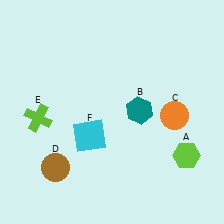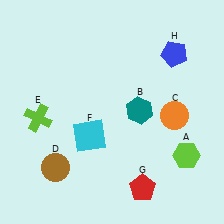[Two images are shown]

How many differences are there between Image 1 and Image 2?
There are 2 differences between the two images.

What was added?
A red pentagon (G), a blue pentagon (H) were added in Image 2.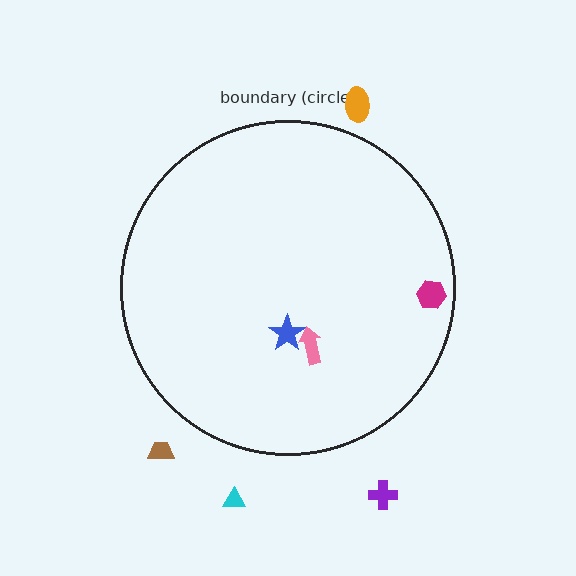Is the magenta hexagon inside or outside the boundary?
Inside.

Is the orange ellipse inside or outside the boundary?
Outside.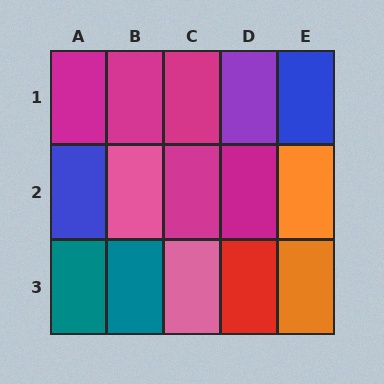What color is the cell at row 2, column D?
Magenta.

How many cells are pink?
2 cells are pink.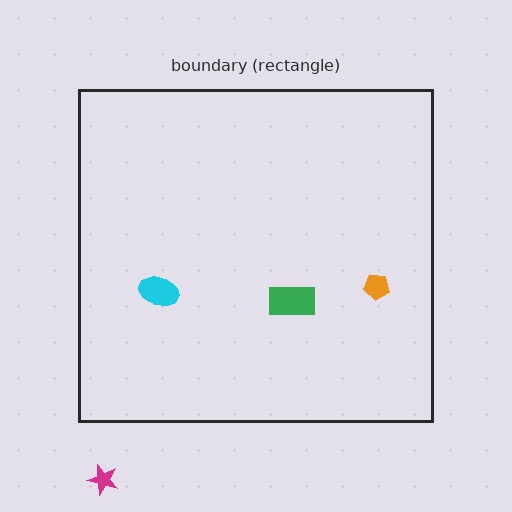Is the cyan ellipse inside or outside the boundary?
Inside.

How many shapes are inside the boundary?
3 inside, 1 outside.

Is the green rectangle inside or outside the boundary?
Inside.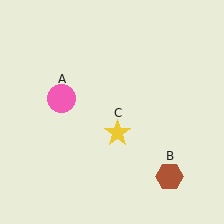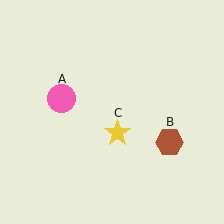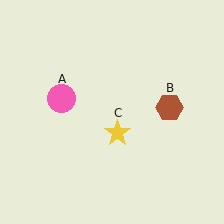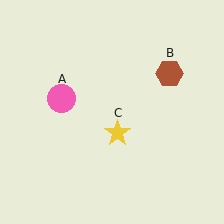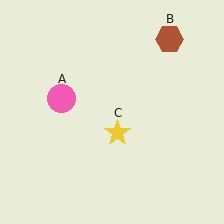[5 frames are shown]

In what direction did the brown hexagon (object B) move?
The brown hexagon (object B) moved up.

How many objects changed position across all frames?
1 object changed position: brown hexagon (object B).